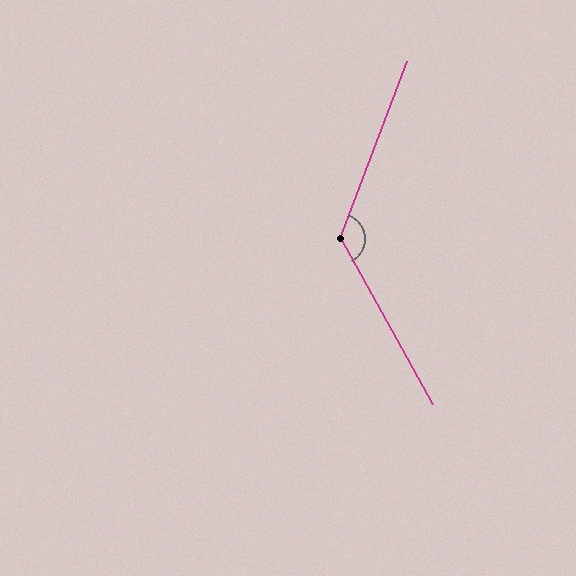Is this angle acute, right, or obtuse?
It is obtuse.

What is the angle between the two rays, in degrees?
Approximately 130 degrees.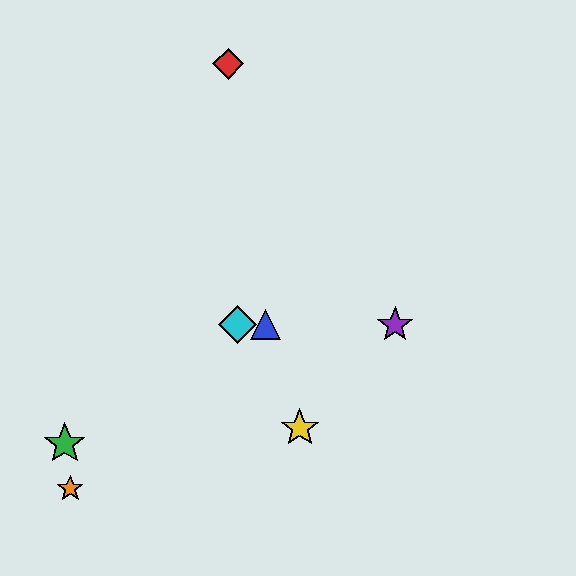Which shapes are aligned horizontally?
The blue triangle, the purple star, the cyan diamond are aligned horizontally.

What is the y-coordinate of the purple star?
The purple star is at y≈325.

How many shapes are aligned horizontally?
3 shapes (the blue triangle, the purple star, the cyan diamond) are aligned horizontally.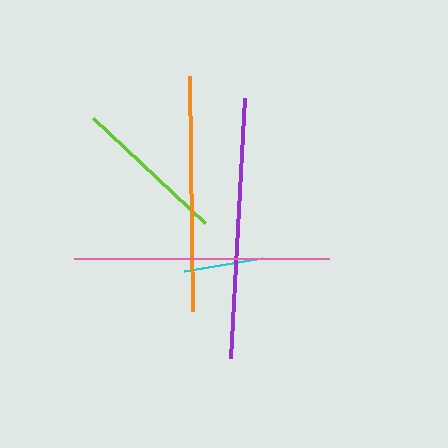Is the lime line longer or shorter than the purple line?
The purple line is longer than the lime line.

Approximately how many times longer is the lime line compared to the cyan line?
The lime line is approximately 1.9 times the length of the cyan line.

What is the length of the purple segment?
The purple segment is approximately 260 pixels long.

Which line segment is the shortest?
The cyan line is the shortest at approximately 80 pixels.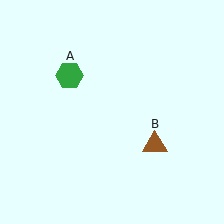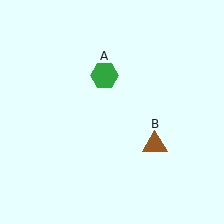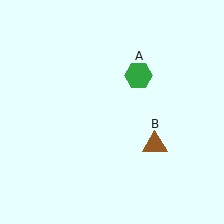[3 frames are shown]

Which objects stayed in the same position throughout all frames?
Brown triangle (object B) remained stationary.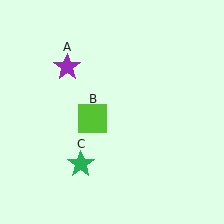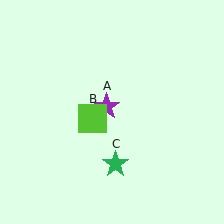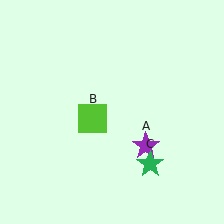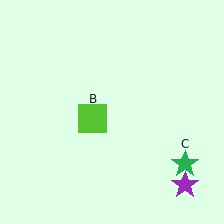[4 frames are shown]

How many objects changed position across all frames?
2 objects changed position: purple star (object A), green star (object C).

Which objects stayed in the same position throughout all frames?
Lime square (object B) remained stationary.